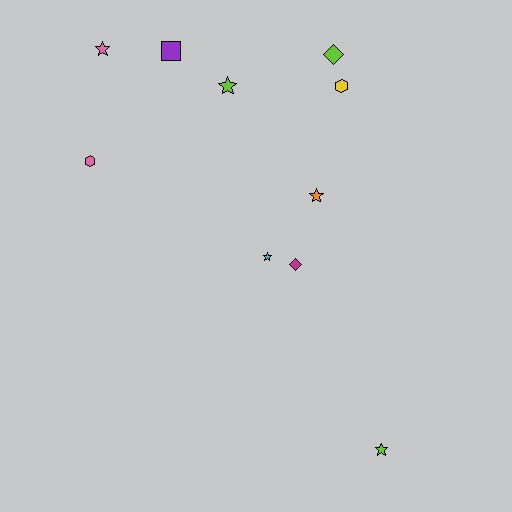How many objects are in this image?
There are 10 objects.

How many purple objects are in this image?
There is 1 purple object.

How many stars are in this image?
There are 5 stars.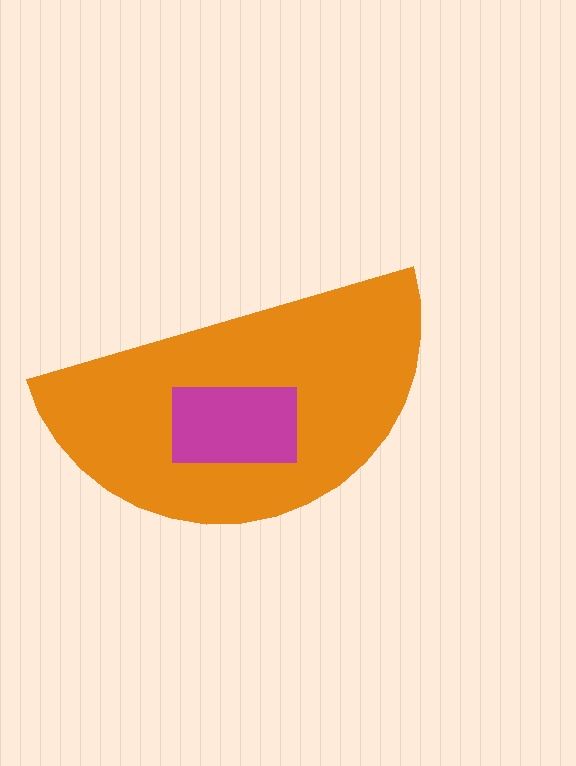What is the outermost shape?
The orange semicircle.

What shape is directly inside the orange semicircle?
The magenta rectangle.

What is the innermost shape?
The magenta rectangle.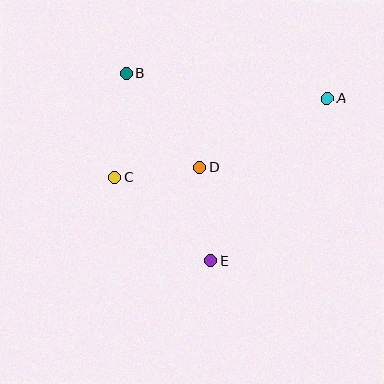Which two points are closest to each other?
Points C and D are closest to each other.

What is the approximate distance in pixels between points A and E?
The distance between A and E is approximately 200 pixels.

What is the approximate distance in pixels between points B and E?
The distance between B and E is approximately 206 pixels.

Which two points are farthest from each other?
Points A and C are farthest from each other.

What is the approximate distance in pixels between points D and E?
The distance between D and E is approximately 94 pixels.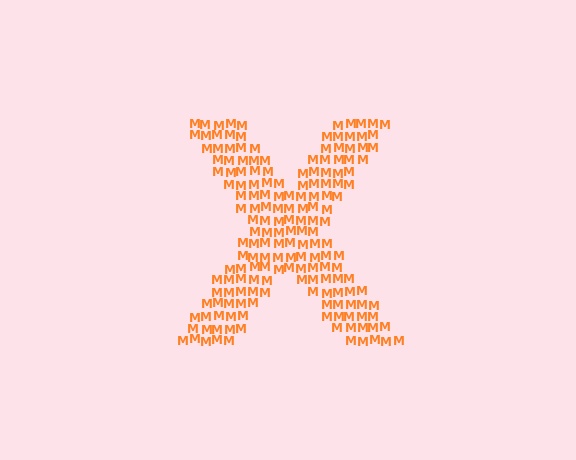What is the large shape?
The large shape is the letter X.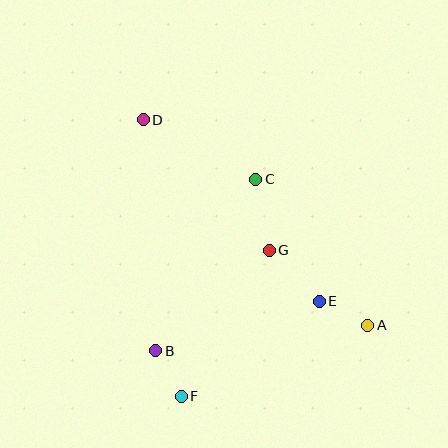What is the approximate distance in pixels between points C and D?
The distance between C and D is approximately 127 pixels.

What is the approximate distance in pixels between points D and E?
The distance between D and E is approximately 253 pixels.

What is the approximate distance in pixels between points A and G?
The distance between A and G is approximately 124 pixels.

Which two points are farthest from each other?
Points A and D are farthest from each other.